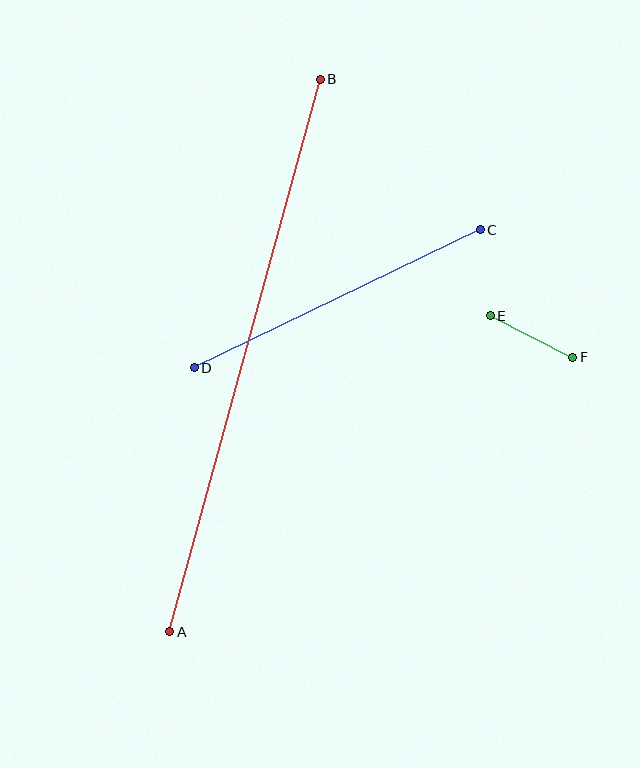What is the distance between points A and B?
The distance is approximately 572 pixels.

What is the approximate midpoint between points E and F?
The midpoint is at approximately (532, 336) pixels.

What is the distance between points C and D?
The distance is approximately 317 pixels.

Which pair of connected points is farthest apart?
Points A and B are farthest apart.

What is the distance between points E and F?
The distance is approximately 92 pixels.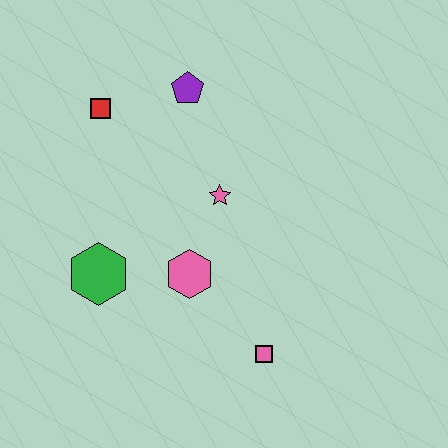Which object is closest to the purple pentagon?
The red square is closest to the purple pentagon.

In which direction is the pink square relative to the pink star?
The pink square is below the pink star.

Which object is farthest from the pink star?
The pink square is farthest from the pink star.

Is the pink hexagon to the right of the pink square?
No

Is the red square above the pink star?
Yes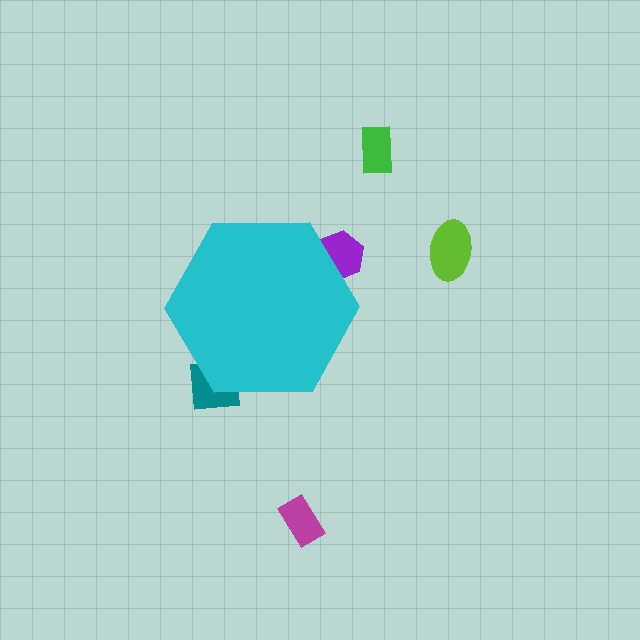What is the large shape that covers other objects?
A cyan hexagon.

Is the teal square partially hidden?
Yes, the teal square is partially hidden behind the cyan hexagon.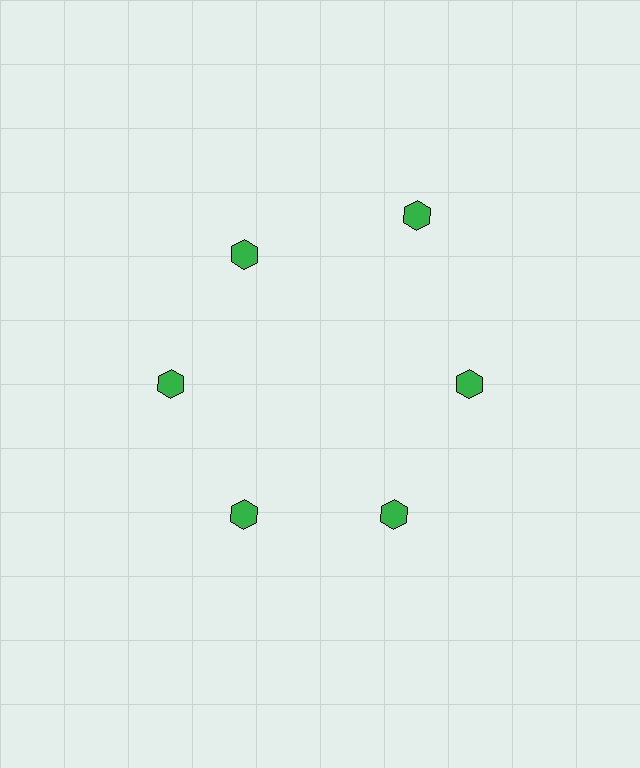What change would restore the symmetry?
The symmetry would be restored by moving it inward, back onto the ring so that all 6 hexagons sit at equal angles and equal distance from the center.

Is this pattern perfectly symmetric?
No. The 6 green hexagons are arranged in a ring, but one element near the 1 o'clock position is pushed outward from the center, breaking the 6-fold rotational symmetry.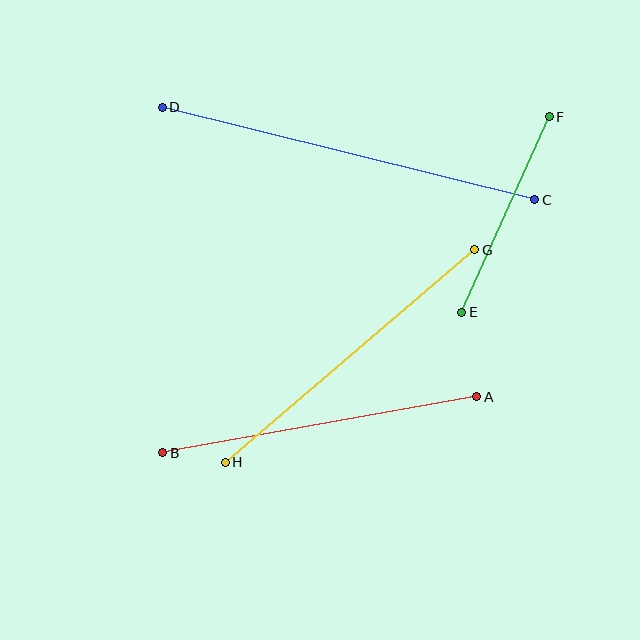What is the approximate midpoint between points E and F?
The midpoint is at approximately (505, 215) pixels.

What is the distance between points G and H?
The distance is approximately 328 pixels.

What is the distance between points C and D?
The distance is approximately 384 pixels.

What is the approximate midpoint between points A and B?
The midpoint is at approximately (320, 425) pixels.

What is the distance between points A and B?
The distance is approximately 319 pixels.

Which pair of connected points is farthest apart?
Points C and D are farthest apart.